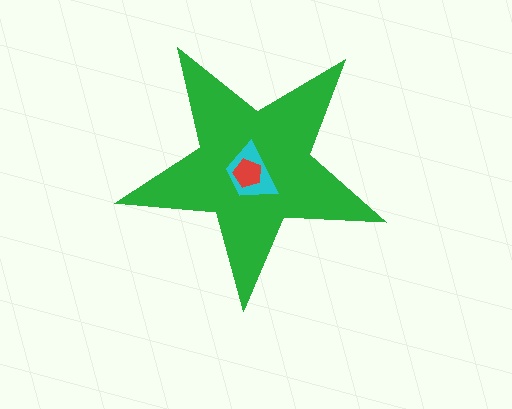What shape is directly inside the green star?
The cyan trapezoid.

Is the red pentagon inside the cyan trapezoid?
Yes.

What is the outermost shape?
The green star.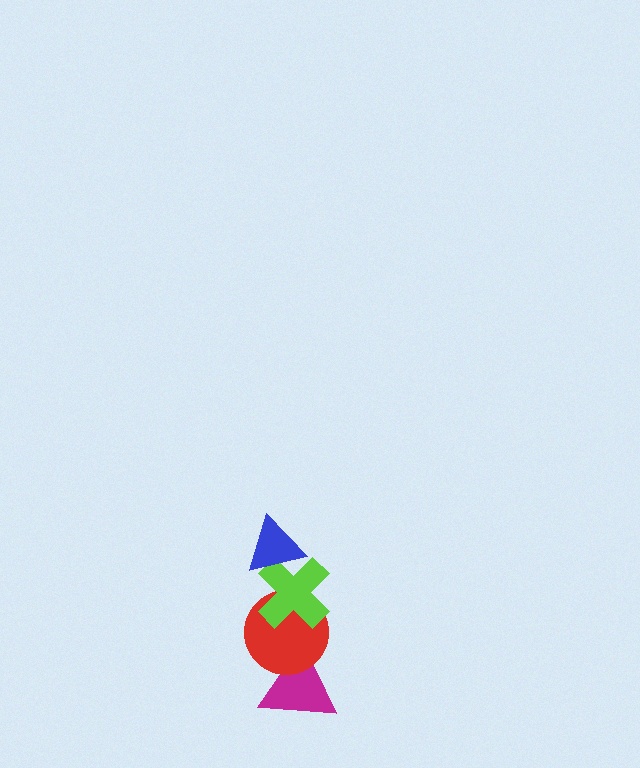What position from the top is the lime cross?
The lime cross is 2nd from the top.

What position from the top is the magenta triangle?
The magenta triangle is 4th from the top.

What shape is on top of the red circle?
The lime cross is on top of the red circle.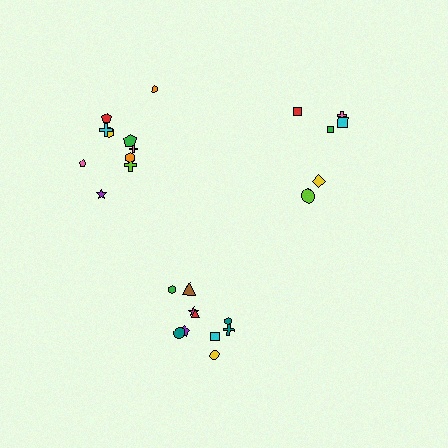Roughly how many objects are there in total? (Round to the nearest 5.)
Roughly 25 objects in total.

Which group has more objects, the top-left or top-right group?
The top-left group.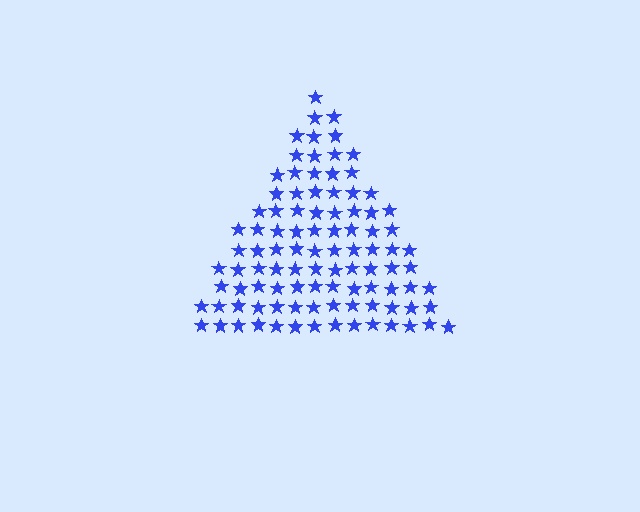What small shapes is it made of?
It is made of small stars.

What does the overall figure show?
The overall figure shows a triangle.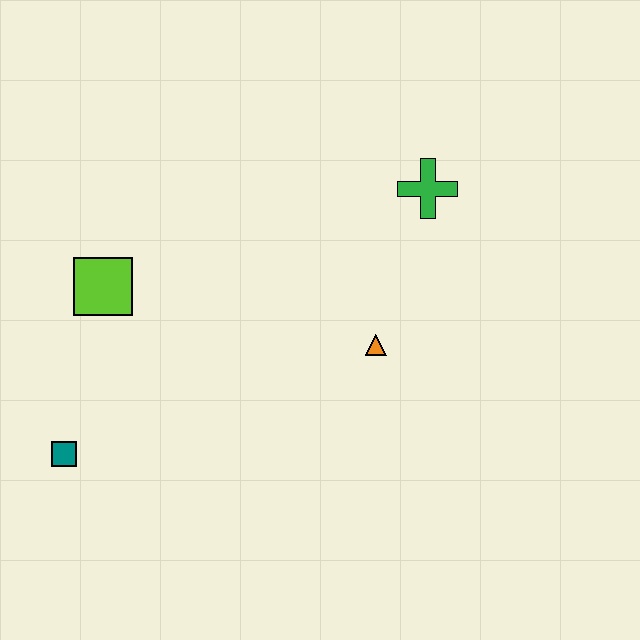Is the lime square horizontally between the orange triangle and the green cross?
No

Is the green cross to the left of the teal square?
No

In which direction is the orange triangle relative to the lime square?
The orange triangle is to the right of the lime square.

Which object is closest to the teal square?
The lime square is closest to the teal square.